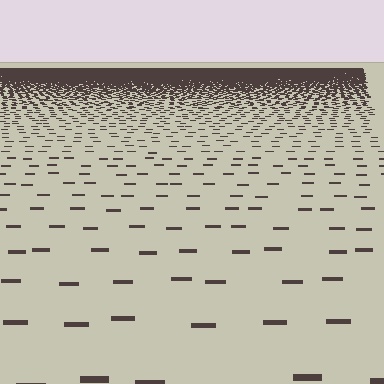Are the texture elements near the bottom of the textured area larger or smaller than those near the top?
Larger. Near the bottom, elements are closer to the viewer and appear at a bigger on-screen size.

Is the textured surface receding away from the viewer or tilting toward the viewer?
The surface is receding away from the viewer. Texture elements get smaller and denser toward the top.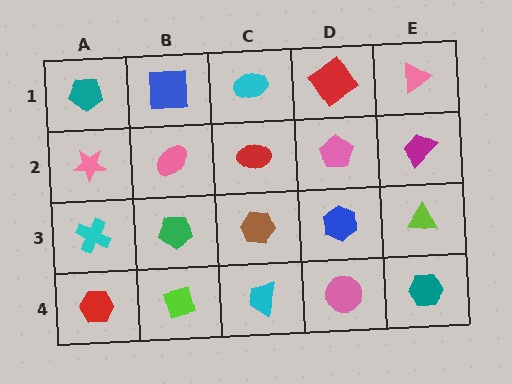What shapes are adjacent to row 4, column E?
A lime triangle (row 3, column E), a pink circle (row 4, column D).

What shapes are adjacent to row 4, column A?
A cyan cross (row 3, column A), a lime diamond (row 4, column B).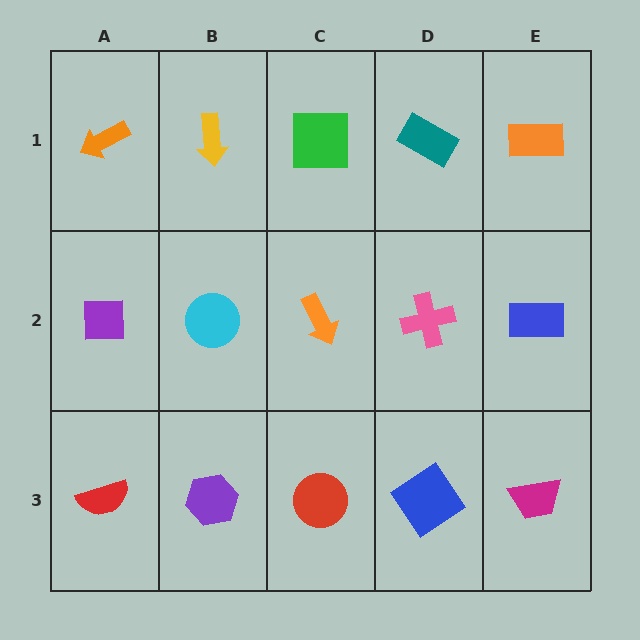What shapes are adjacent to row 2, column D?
A teal rectangle (row 1, column D), a blue diamond (row 3, column D), an orange arrow (row 2, column C), a blue rectangle (row 2, column E).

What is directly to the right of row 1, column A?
A yellow arrow.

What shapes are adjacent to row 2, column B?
A yellow arrow (row 1, column B), a purple hexagon (row 3, column B), a purple square (row 2, column A), an orange arrow (row 2, column C).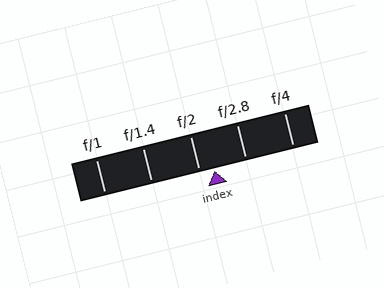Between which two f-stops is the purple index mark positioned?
The index mark is between f/2 and f/2.8.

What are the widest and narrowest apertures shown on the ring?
The widest aperture shown is f/1 and the narrowest is f/4.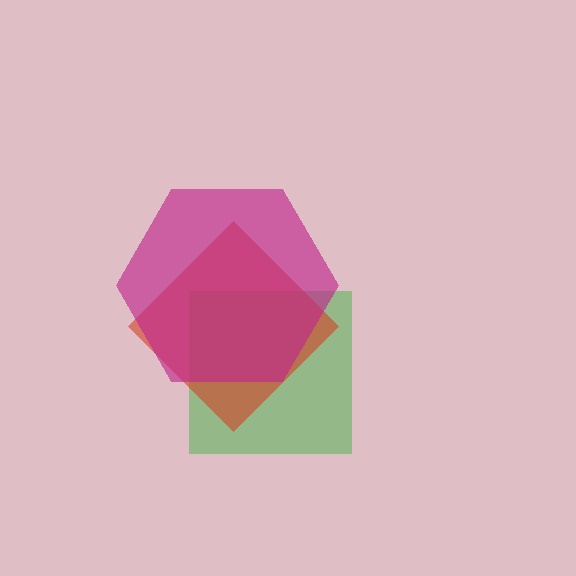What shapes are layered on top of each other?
The layered shapes are: a green square, a red diamond, a magenta hexagon.